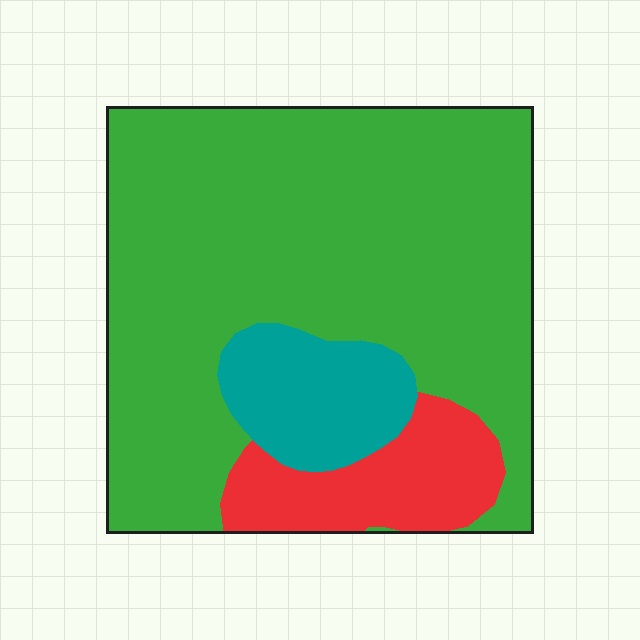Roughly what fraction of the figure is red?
Red takes up about one eighth (1/8) of the figure.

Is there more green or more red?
Green.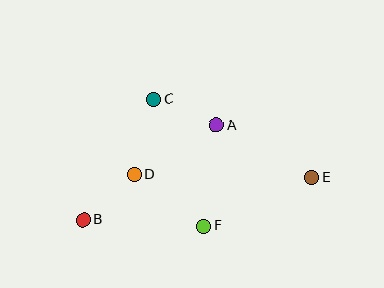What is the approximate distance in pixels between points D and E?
The distance between D and E is approximately 177 pixels.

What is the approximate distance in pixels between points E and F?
The distance between E and F is approximately 118 pixels.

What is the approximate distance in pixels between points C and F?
The distance between C and F is approximately 136 pixels.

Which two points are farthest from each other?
Points B and E are farthest from each other.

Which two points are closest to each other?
Points A and C are closest to each other.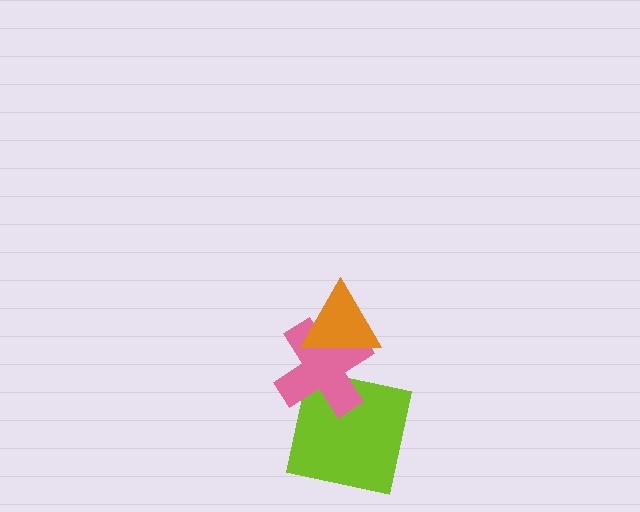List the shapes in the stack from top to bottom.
From top to bottom: the orange triangle, the pink cross, the lime square.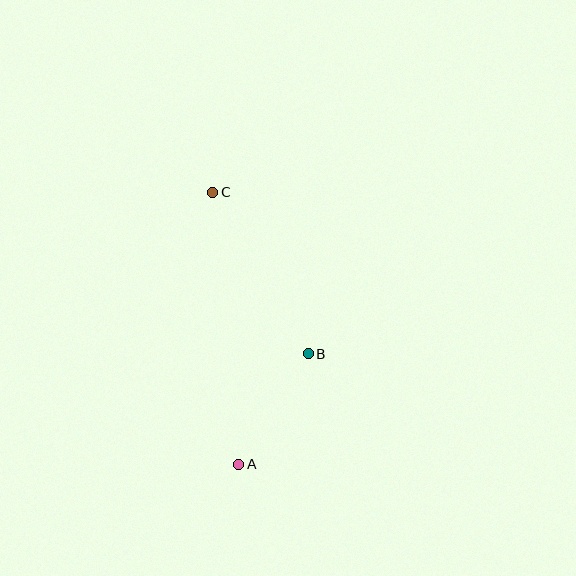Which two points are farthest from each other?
Points A and C are farthest from each other.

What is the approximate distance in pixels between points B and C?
The distance between B and C is approximately 188 pixels.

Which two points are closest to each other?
Points A and B are closest to each other.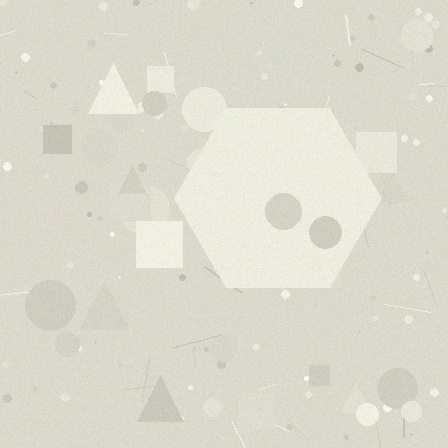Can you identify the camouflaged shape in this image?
The camouflaged shape is a hexagon.